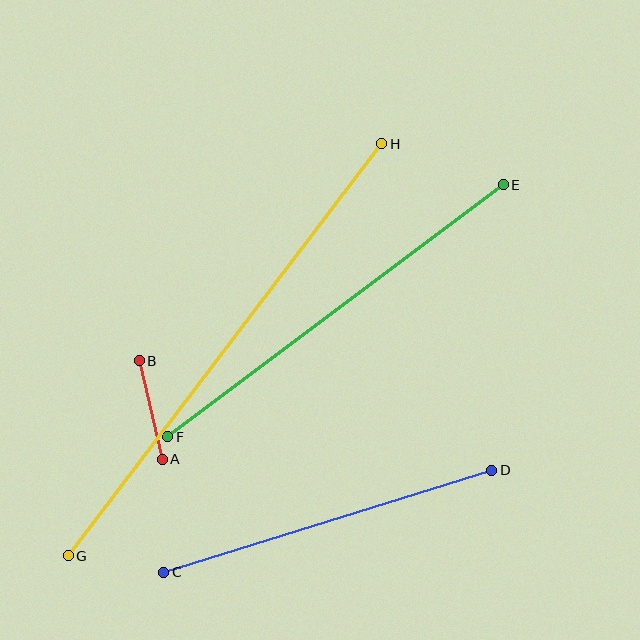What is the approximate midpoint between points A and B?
The midpoint is at approximately (151, 410) pixels.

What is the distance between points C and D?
The distance is approximately 343 pixels.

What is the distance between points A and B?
The distance is approximately 101 pixels.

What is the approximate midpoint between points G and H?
The midpoint is at approximately (225, 350) pixels.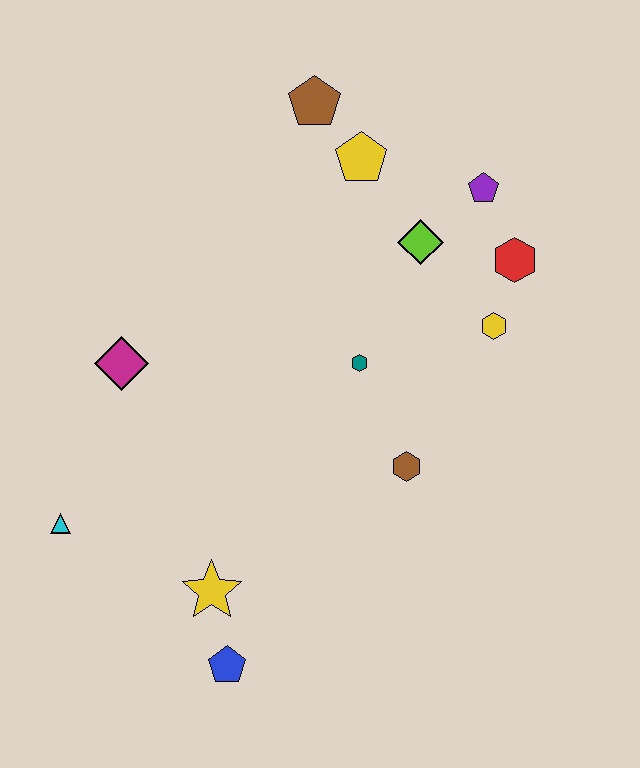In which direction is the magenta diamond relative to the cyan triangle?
The magenta diamond is above the cyan triangle.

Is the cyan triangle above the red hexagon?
No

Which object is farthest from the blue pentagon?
The brown pentagon is farthest from the blue pentagon.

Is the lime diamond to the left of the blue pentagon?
No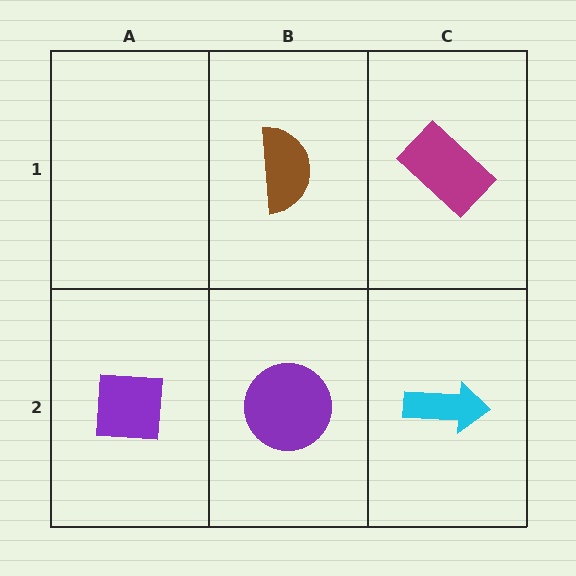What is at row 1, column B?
A brown semicircle.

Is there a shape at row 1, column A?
No, that cell is empty.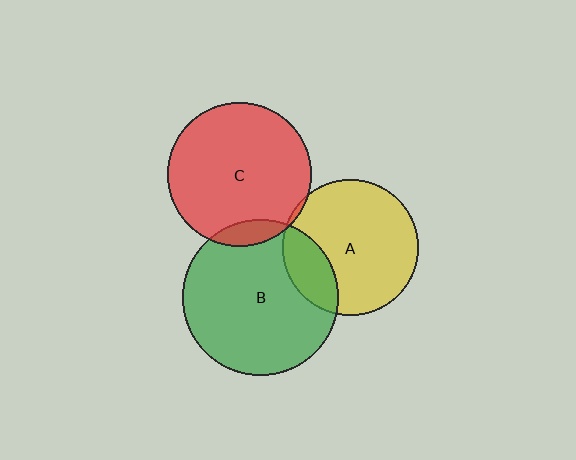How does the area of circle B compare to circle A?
Approximately 1.3 times.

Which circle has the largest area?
Circle B (green).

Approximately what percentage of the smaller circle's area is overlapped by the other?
Approximately 20%.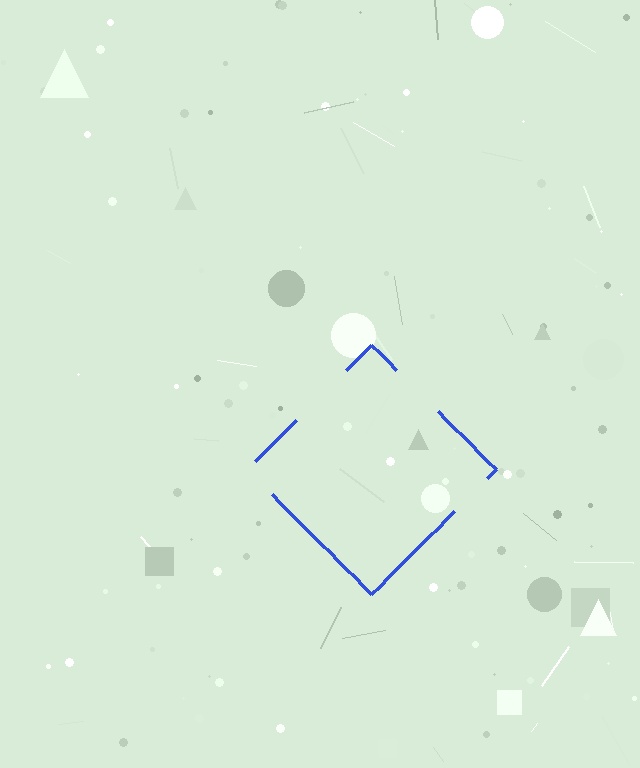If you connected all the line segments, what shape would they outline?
They would outline a diamond.